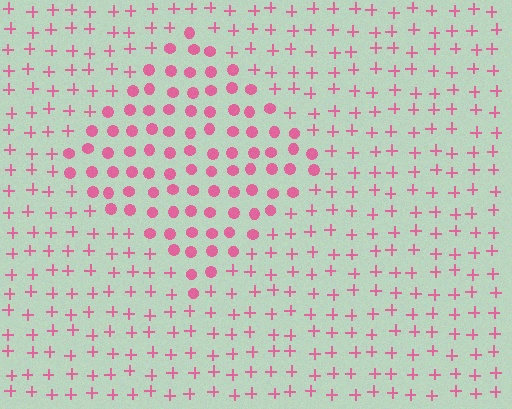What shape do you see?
I see a diamond.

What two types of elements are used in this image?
The image uses circles inside the diamond region and plus signs outside it.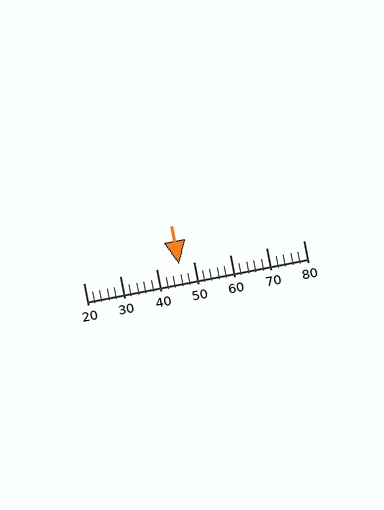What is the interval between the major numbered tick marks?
The major tick marks are spaced 10 units apart.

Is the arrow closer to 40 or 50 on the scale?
The arrow is closer to 50.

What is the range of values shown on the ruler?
The ruler shows values from 20 to 80.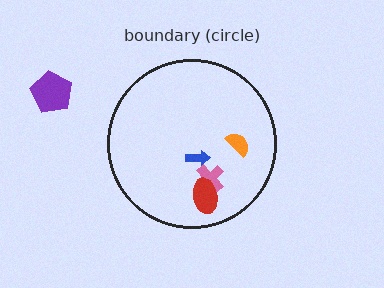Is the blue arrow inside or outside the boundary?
Inside.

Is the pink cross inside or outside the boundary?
Inside.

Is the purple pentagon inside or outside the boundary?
Outside.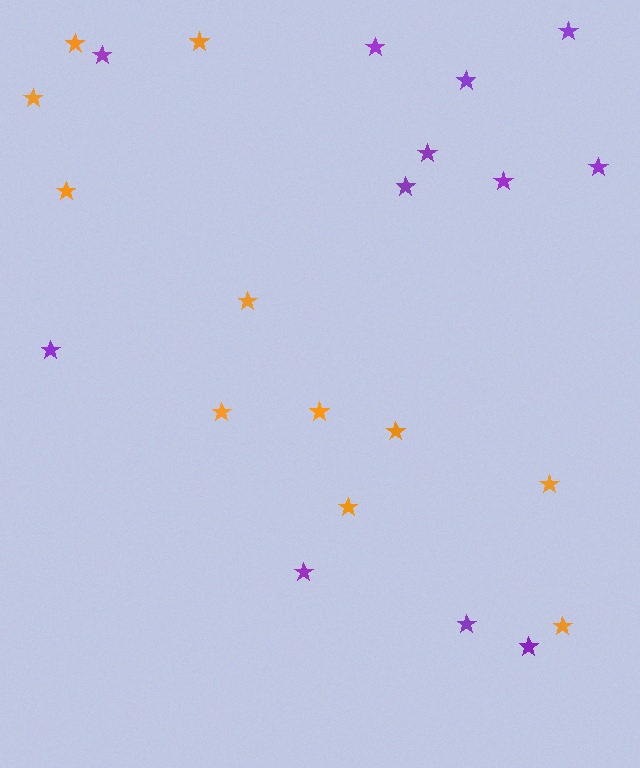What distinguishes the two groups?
There are 2 groups: one group of purple stars (12) and one group of orange stars (11).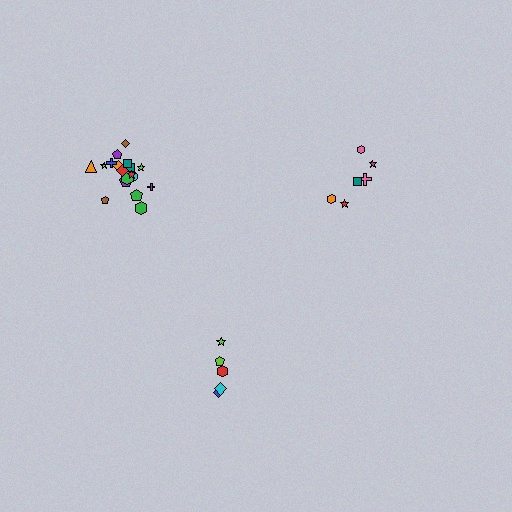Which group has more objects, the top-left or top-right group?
The top-left group.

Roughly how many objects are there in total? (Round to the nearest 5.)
Roughly 30 objects in total.